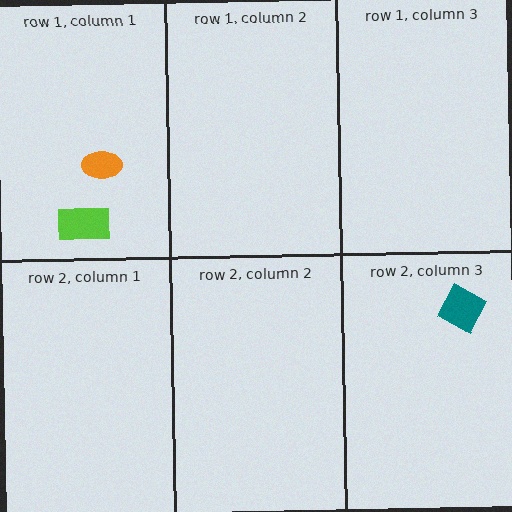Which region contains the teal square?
The row 2, column 3 region.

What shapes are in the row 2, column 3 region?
The teal square.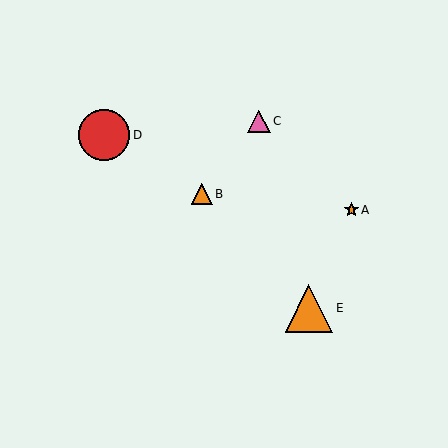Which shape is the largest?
The red circle (labeled D) is the largest.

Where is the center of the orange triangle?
The center of the orange triangle is at (309, 308).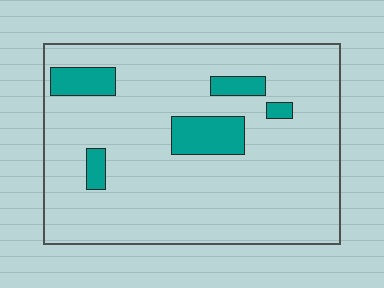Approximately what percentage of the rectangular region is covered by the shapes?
Approximately 10%.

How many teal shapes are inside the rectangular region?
5.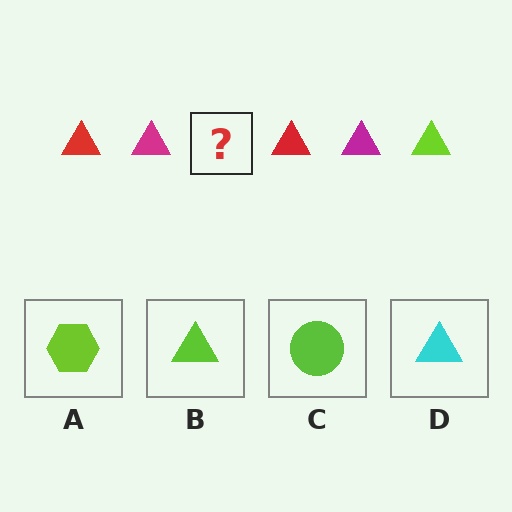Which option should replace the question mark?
Option B.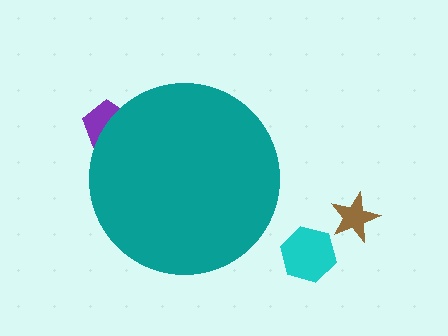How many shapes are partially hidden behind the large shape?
1 shape is partially hidden.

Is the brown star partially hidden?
No, the brown star is fully visible.